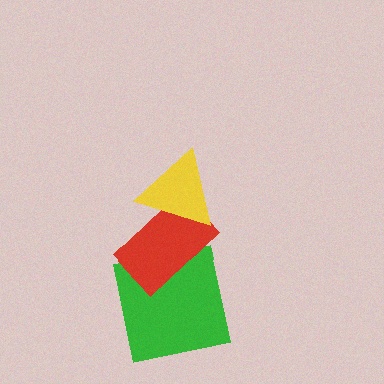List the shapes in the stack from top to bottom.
From top to bottom: the yellow triangle, the red rectangle, the green square.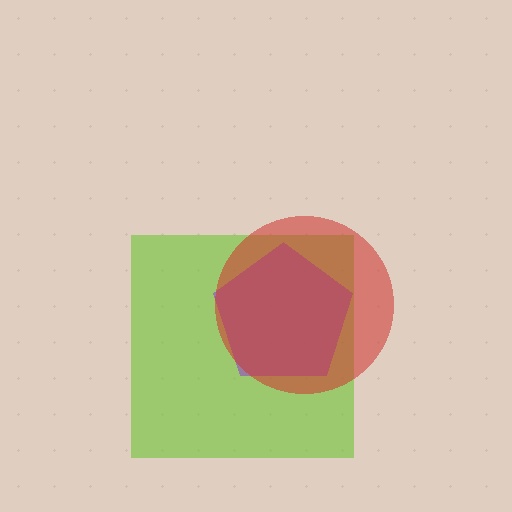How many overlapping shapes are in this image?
There are 3 overlapping shapes in the image.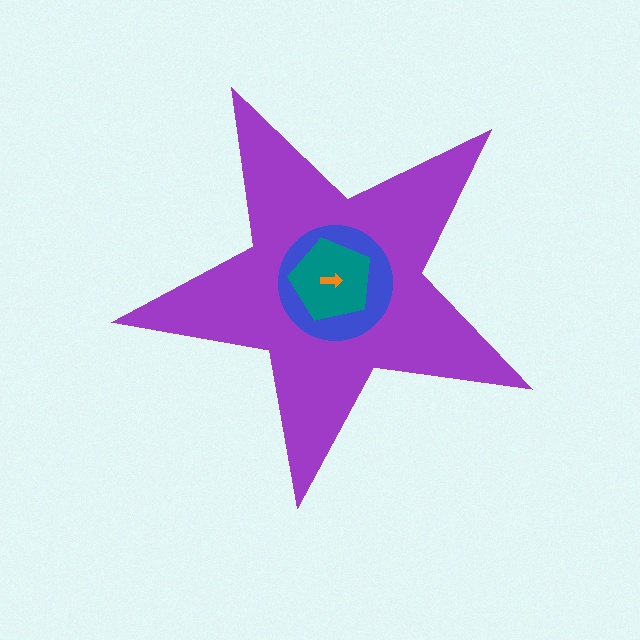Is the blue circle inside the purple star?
Yes.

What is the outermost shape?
The purple star.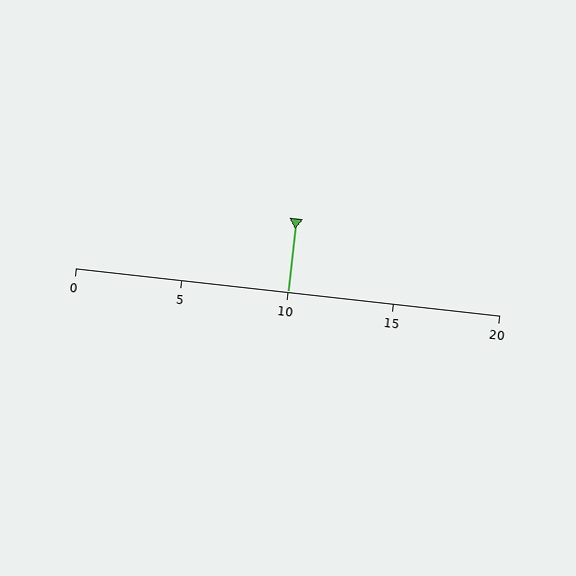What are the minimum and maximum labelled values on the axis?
The axis runs from 0 to 20.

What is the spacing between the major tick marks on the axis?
The major ticks are spaced 5 apart.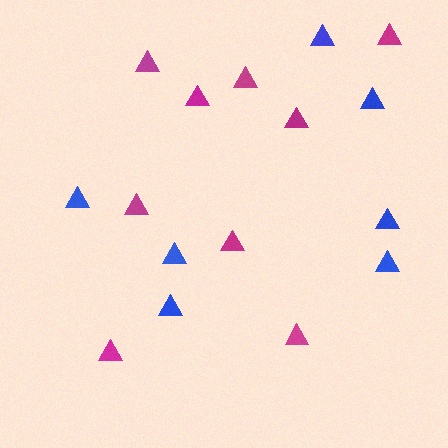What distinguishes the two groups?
There are 2 groups: one group of magenta triangles (9) and one group of blue triangles (7).